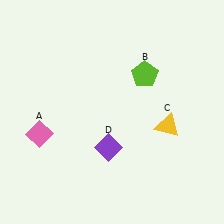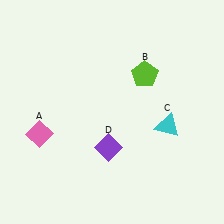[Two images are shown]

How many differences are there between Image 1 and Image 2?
There is 1 difference between the two images.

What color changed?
The triangle (C) changed from yellow in Image 1 to cyan in Image 2.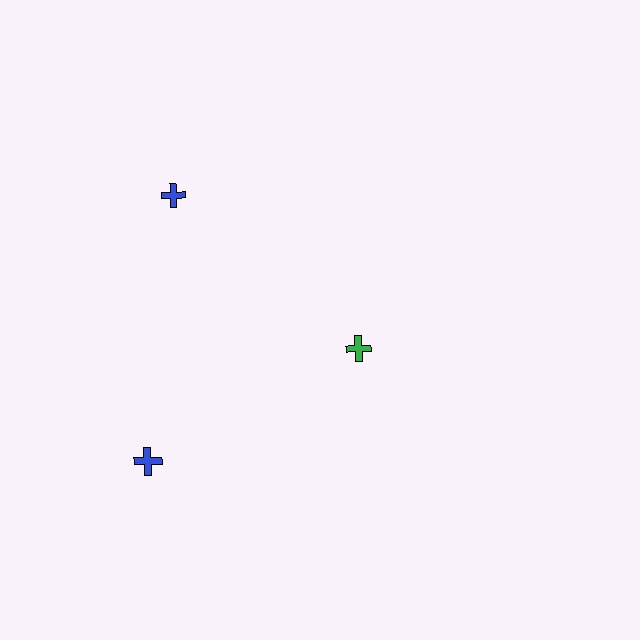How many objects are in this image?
There are 3 objects.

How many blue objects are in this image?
There are 2 blue objects.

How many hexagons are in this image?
There are no hexagons.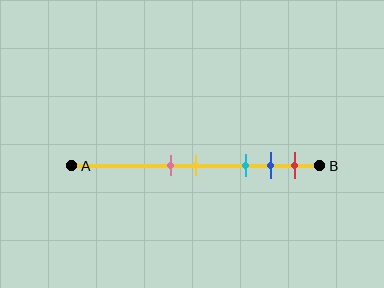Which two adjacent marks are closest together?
The pink and yellow marks are the closest adjacent pair.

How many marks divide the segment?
There are 5 marks dividing the segment.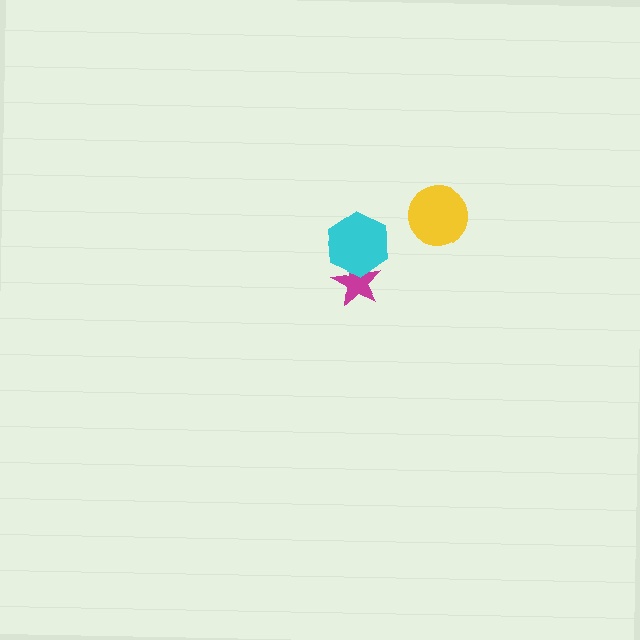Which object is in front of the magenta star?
The cyan hexagon is in front of the magenta star.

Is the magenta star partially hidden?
Yes, it is partially covered by another shape.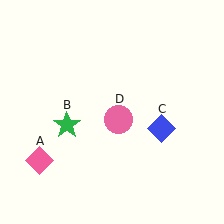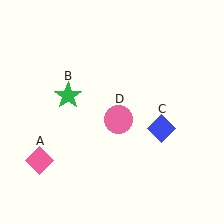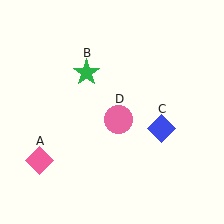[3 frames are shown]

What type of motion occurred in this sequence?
The green star (object B) rotated clockwise around the center of the scene.